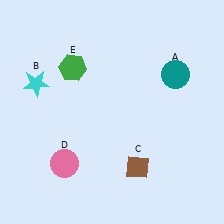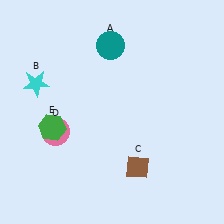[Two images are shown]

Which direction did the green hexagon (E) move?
The green hexagon (E) moved down.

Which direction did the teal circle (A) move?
The teal circle (A) moved left.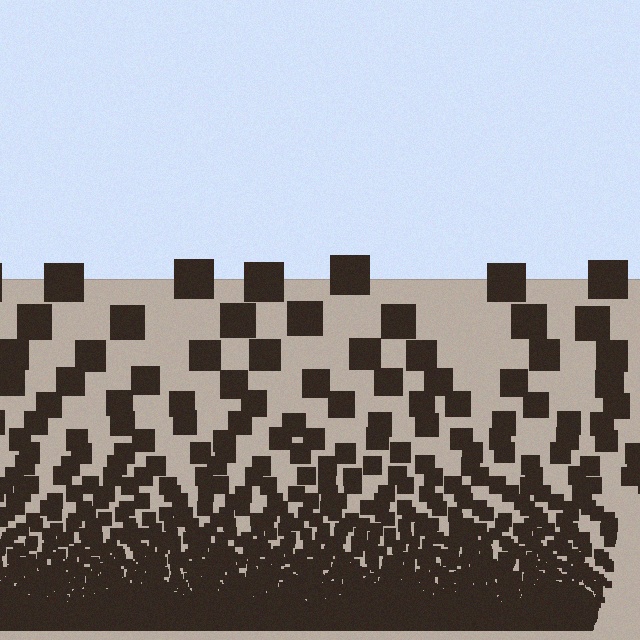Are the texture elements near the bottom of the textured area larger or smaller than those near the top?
Smaller. The gradient is inverted — elements near the bottom are smaller and denser.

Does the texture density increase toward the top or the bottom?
Density increases toward the bottom.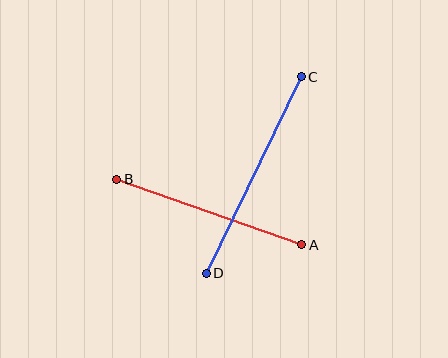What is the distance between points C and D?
The distance is approximately 218 pixels.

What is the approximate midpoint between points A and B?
The midpoint is at approximately (209, 212) pixels.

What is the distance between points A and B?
The distance is approximately 197 pixels.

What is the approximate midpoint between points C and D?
The midpoint is at approximately (254, 175) pixels.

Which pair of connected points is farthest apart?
Points C and D are farthest apart.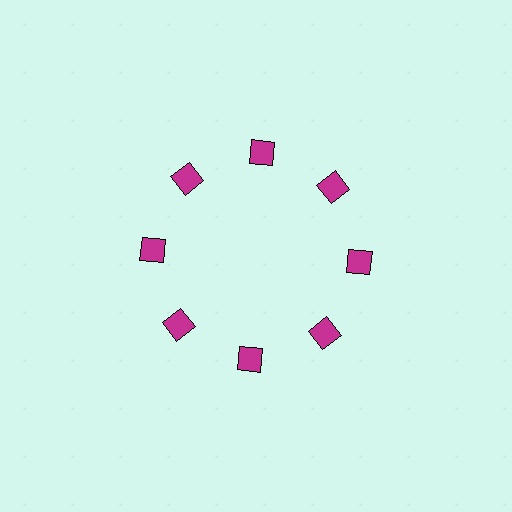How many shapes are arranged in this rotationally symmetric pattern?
There are 8 shapes, arranged in 8 groups of 1.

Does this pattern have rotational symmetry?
Yes, this pattern has 8-fold rotational symmetry. It looks the same after rotating 45 degrees around the center.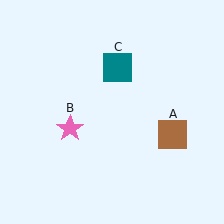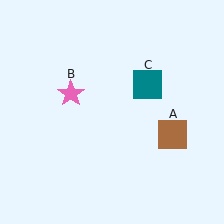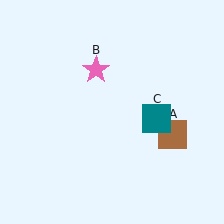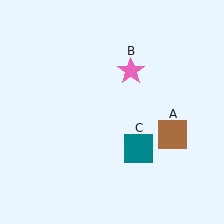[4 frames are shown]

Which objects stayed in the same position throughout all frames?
Brown square (object A) remained stationary.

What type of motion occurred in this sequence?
The pink star (object B), teal square (object C) rotated clockwise around the center of the scene.